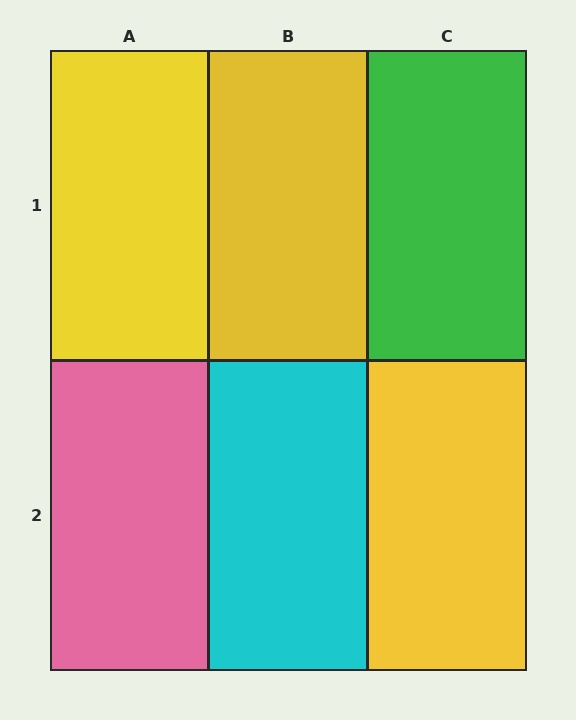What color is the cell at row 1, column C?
Green.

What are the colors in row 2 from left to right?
Pink, cyan, yellow.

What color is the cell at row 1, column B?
Yellow.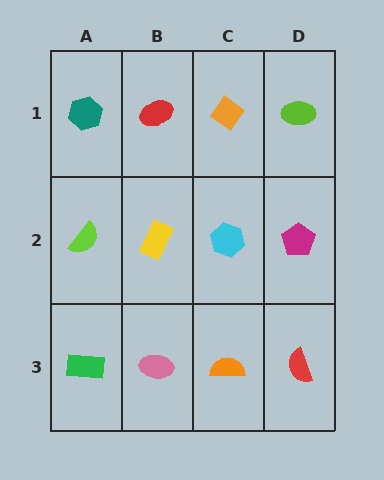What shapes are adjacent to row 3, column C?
A cyan hexagon (row 2, column C), a pink ellipse (row 3, column B), a red semicircle (row 3, column D).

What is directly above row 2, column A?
A teal hexagon.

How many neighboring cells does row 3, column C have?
3.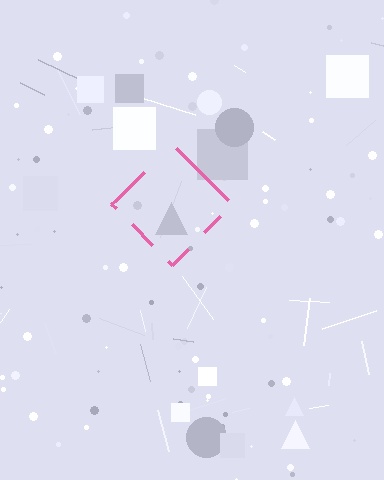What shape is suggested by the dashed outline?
The dashed outline suggests a diamond.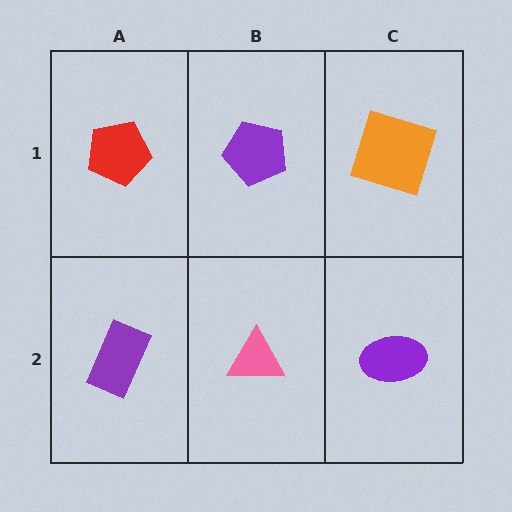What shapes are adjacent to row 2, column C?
An orange square (row 1, column C), a pink triangle (row 2, column B).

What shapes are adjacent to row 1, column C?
A purple ellipse (row 2, column C), a purple pentagon (row 1, column B).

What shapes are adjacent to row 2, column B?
A purple pentagon (row 1, column B), a purple rectangle (row 2, column A), a purple ellipse (row 2, column C).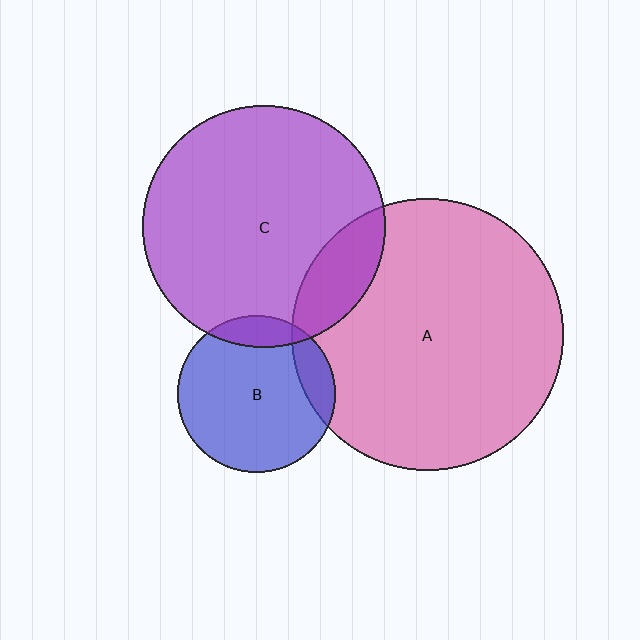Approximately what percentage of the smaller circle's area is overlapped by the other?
Approximately 10%.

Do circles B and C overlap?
Yes.